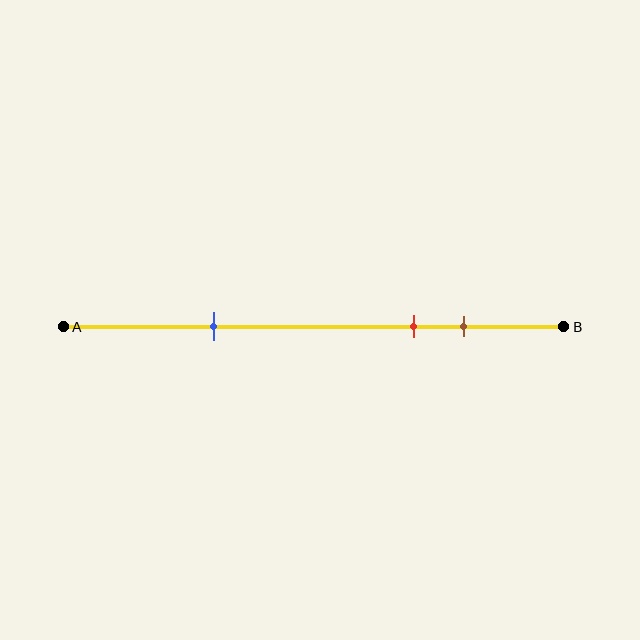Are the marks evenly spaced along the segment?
No, the marks are not evenly spaced.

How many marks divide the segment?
There are 3 marks dividing the segment.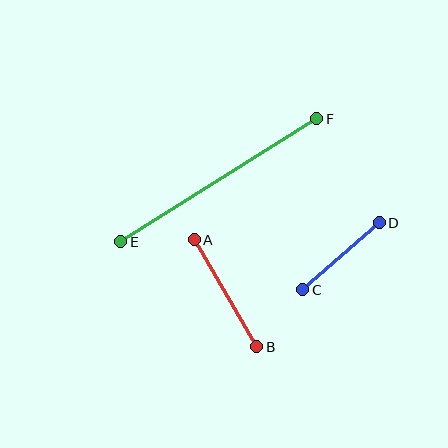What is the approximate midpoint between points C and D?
The midpoint is at approximately (341, 256) pixels.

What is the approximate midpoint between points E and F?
The midpoint is at approximately (219, 180) pixels.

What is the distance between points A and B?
The distance is approximately 124 pixels.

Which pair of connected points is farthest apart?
Points E and F are farthest apart.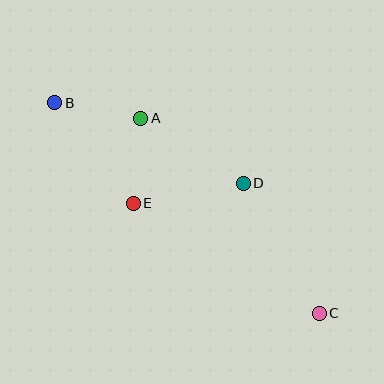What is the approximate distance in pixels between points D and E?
The distance between D and E is approximately 112 pixels.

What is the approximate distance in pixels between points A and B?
The distance between A and B is approximately 87 pixels.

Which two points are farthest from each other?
Points B and C are farthest from each other.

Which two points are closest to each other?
Points A and E are closest to each other.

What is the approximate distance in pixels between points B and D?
The distance between B and D is approximately 205 pixels.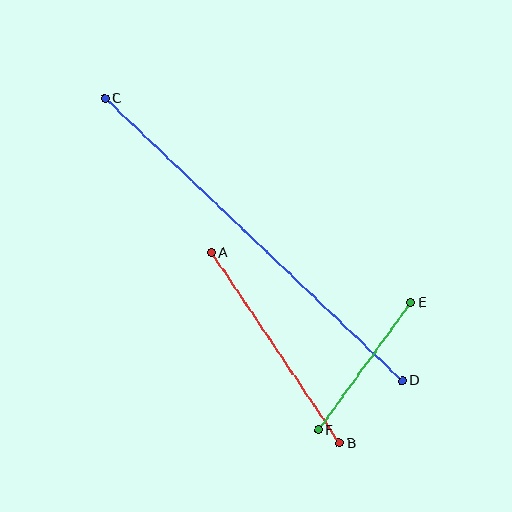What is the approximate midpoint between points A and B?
The midpoint is at approximately (275, 348) pixels.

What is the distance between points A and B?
The distance is approximately 229 pixels.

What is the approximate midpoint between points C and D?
The midpoint is at approximately (253, 239) pixels.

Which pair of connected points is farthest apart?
Points C and D are farthest apart.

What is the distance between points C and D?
The distance is approximately 410 pixels.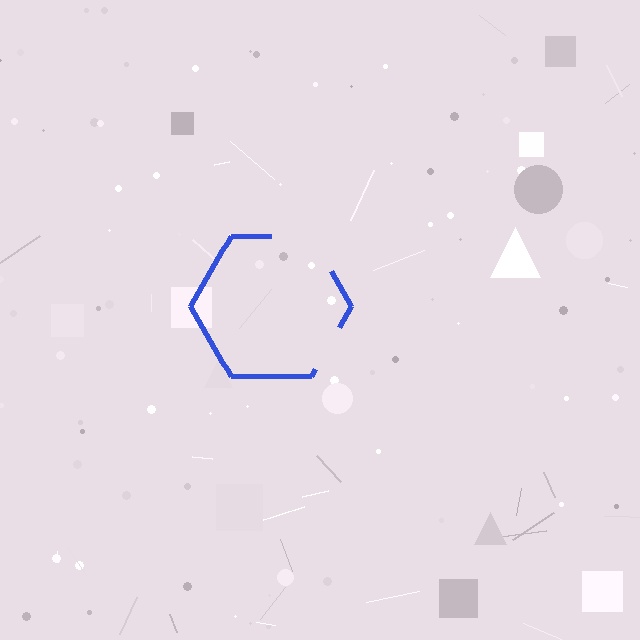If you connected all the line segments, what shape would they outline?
They would outline a hexagon.